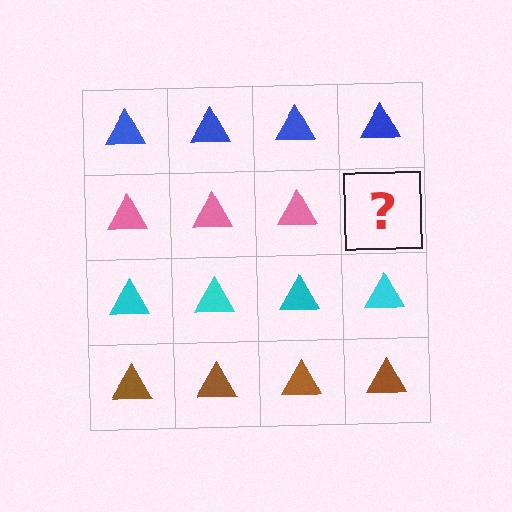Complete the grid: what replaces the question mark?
The question mark should be replaced with a pink triangle.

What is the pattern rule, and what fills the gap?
The rule is that each row has a consistent color. The gap should be filled with a pink triangle.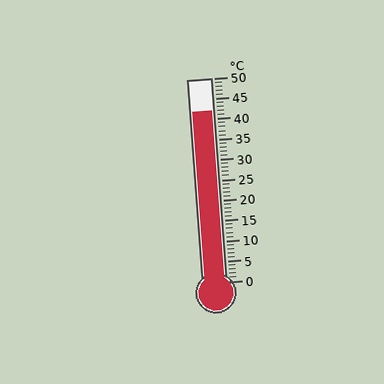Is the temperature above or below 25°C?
The temperature is above 25°C.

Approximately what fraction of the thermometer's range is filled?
The thermometer is filled to approximately 85% of its range.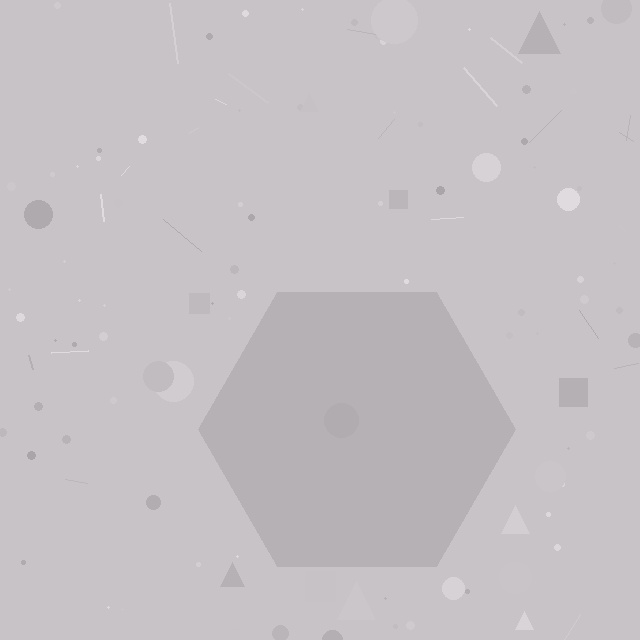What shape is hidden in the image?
A hexagon is hidden in the image.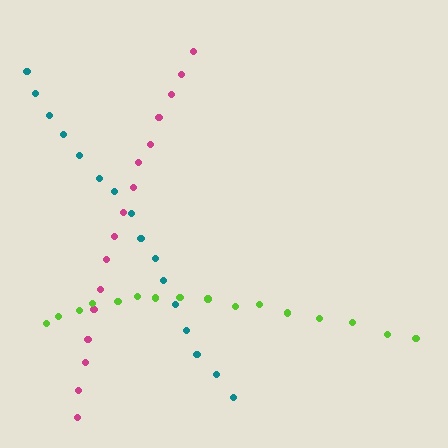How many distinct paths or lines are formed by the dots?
There are 3 distinct paths.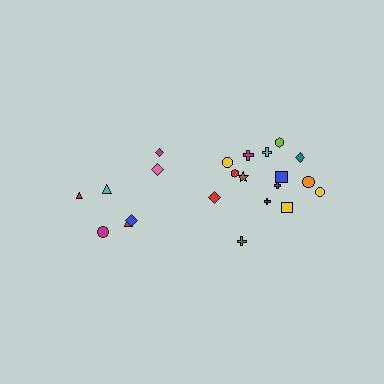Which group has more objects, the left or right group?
The right group.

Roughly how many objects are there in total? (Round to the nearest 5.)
Roughly 20 objects in total.